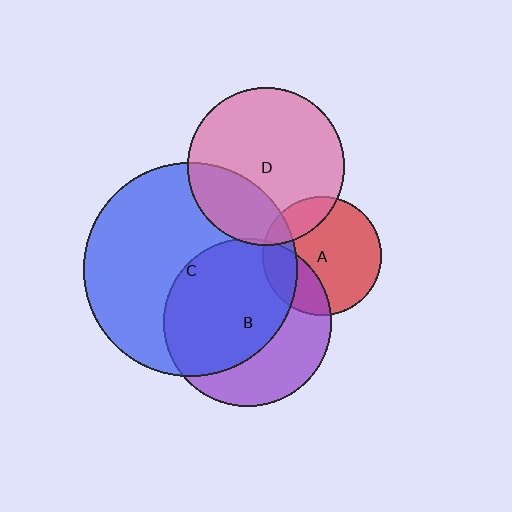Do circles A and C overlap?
Yes.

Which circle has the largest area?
Circle C (blue).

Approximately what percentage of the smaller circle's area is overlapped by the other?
Approximately 20%.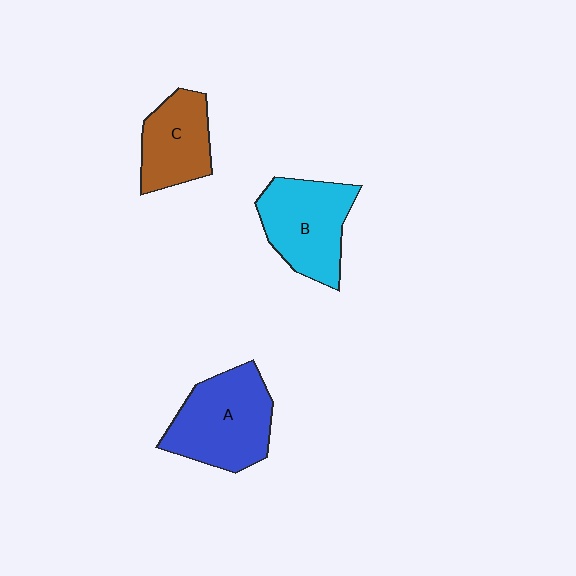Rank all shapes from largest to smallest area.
From largest to smallest: A (blue), B (cyan), C (brown).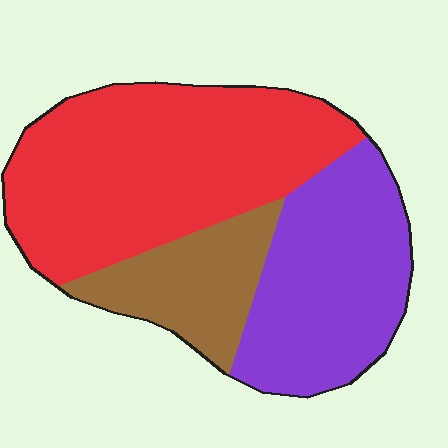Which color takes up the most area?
Red, at roughly 50%.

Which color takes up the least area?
Brown, at roughly 20%.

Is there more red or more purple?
Red.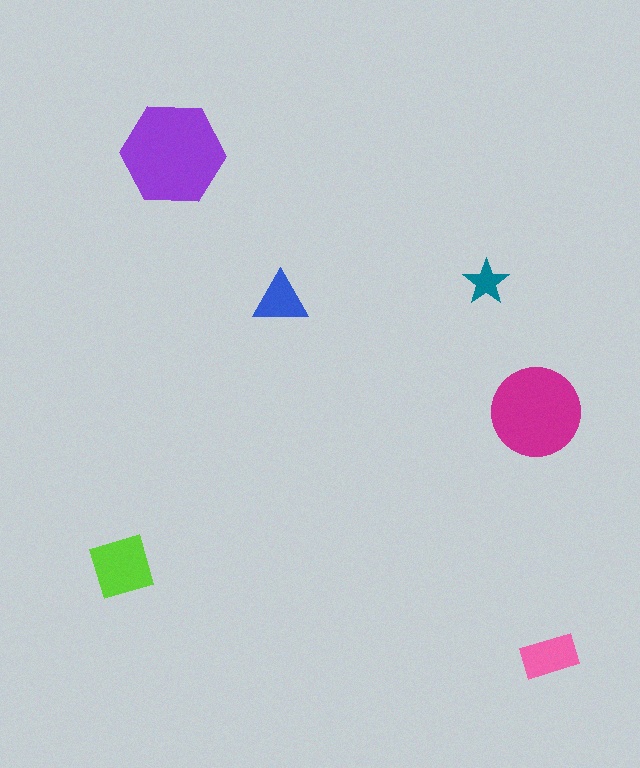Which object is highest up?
The purple hexagon is topmost.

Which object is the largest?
The purple hexagon.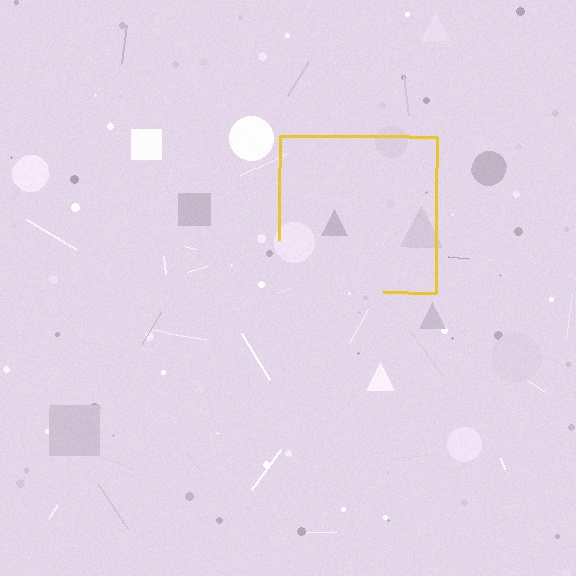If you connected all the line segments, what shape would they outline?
They would outline a square.